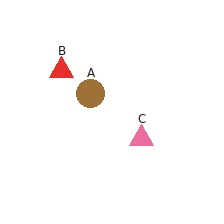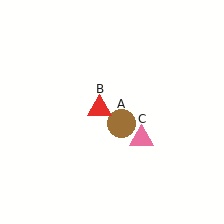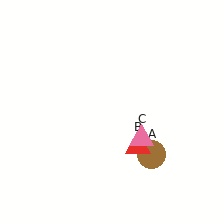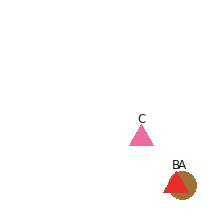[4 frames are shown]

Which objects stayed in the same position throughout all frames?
Pink triangle (object C) remained stationary.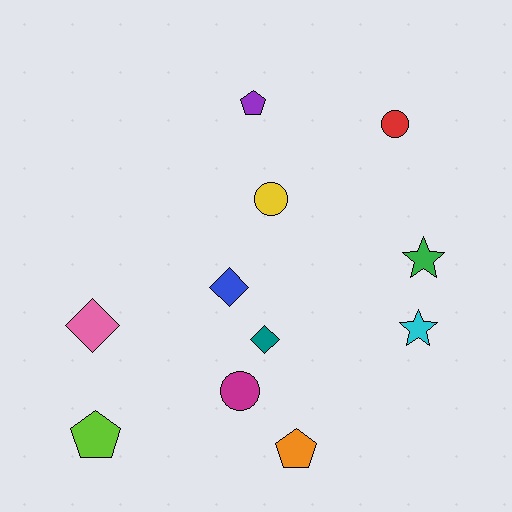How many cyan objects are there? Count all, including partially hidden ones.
There is 1 cyan object.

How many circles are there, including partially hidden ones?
There are 3 circles.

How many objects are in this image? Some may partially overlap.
There are 11 objects.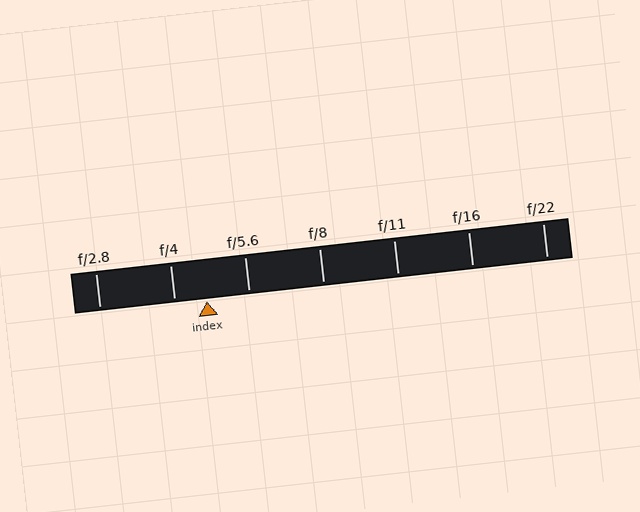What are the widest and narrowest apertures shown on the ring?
The widest aperture shown is f/2.8 and the narrowest is f/22.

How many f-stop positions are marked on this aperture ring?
There are 7 f-stop positions marked.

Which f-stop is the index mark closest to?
The index mark is closest to f/4.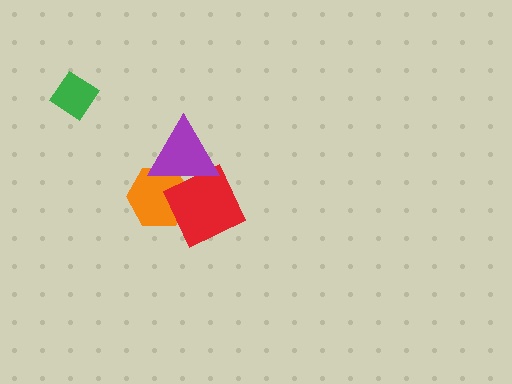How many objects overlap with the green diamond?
0 objects overlap with the green diamond.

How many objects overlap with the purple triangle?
2 objects overlap with the purple triangle.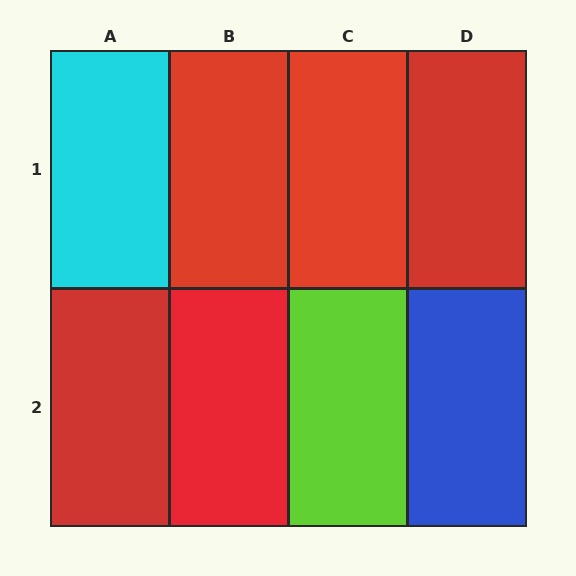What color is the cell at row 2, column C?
Lime.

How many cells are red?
5 cells are red.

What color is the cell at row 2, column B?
Red.